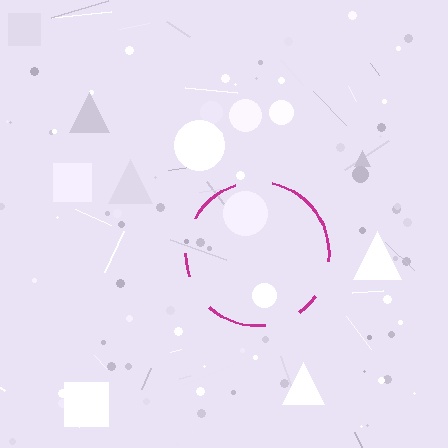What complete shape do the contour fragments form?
The contour fragments form a circle.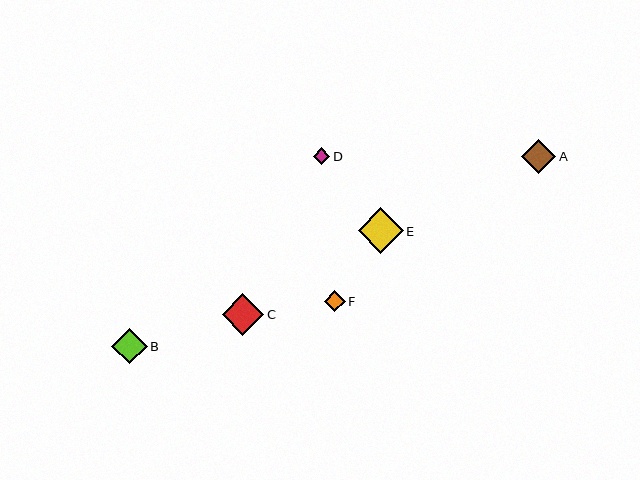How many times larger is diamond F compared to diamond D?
Diamond F is approximately 1.3 times the size of diamond D.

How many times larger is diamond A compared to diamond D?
Diamond A is approximately 2.1 times the size of diamond D.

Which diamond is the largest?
Diamond E is the largest with a size of approximately 45 pixels.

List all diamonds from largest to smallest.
From largest to smallest: E, C, B, A, F, D.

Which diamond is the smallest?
Diamond D is the smallest with a size of approximately 16 pixels.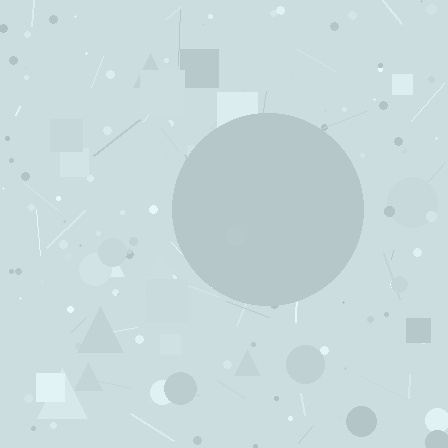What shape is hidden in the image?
A circle is hidden in the image.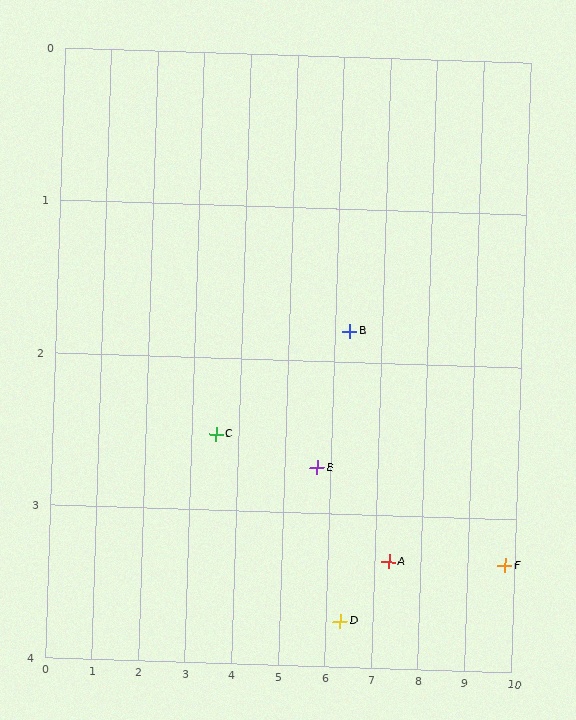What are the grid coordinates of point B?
Point B is at approximately (6.3, 1.8).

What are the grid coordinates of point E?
Point E is at approximately (5.7, 2.7).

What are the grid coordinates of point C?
Point C is at approximately (3.5, 2.5).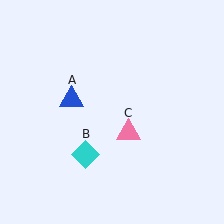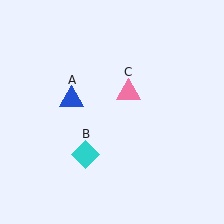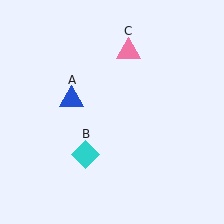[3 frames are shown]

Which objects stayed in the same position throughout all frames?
Blue triangle (object A) and cyan diamond (object B) remained stationary.